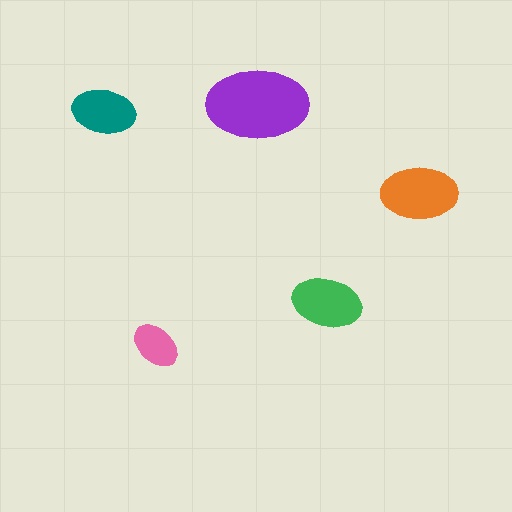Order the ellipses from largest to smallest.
the purple one, the orange one, the green one, the teal one, the pink one.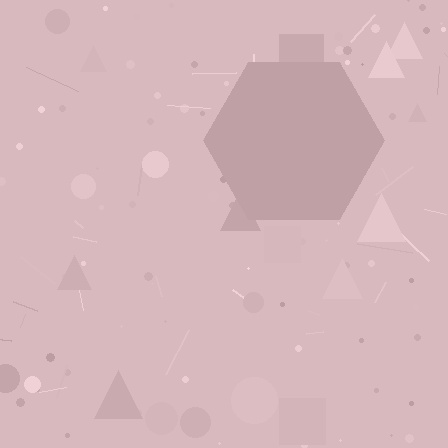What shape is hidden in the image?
A hexagon is hidden in the image.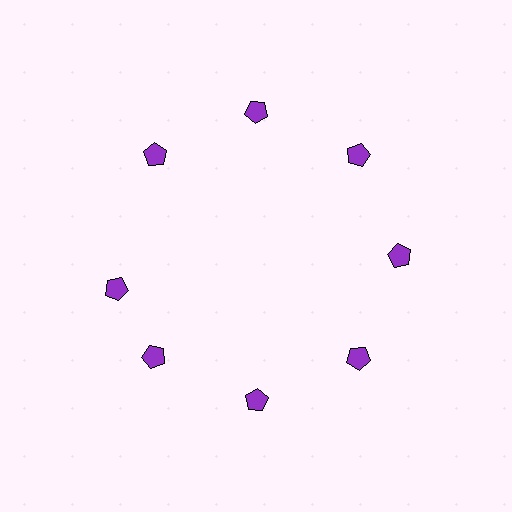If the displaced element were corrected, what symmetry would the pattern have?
It would have 8-fold rotational symmetry — the pattern would map onto itself every 45 degrees.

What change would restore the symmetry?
The symmetry would be restored by rotating it back into even spacing with its neighbors so that all 8 pentagons sit at equal angles and equal distance from the center.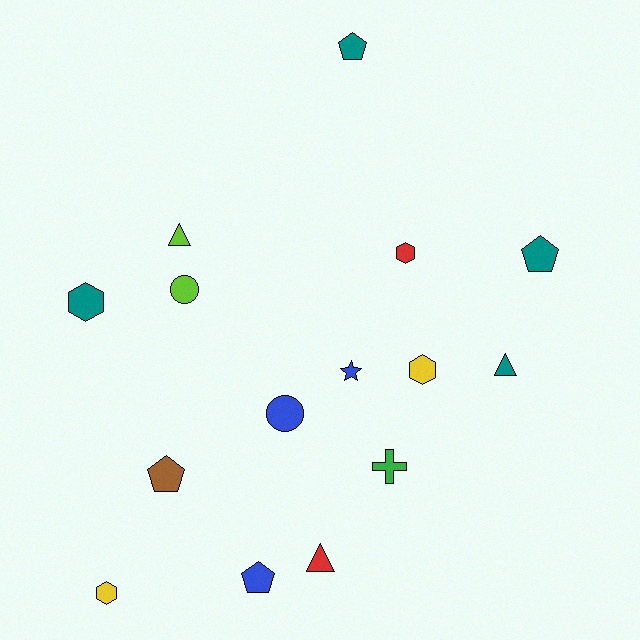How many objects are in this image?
There are 15 objects.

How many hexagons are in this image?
There are 4 hexagons.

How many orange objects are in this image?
There are no orange objects.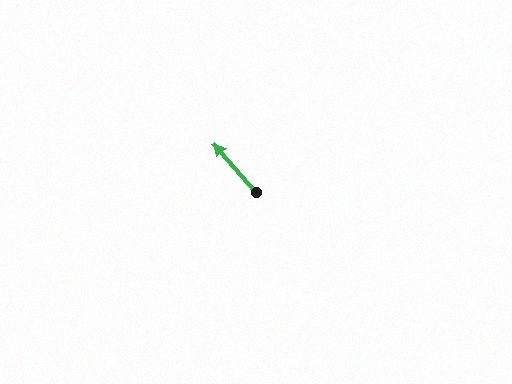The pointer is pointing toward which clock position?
Roughly 11 o'clock.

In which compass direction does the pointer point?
Northwest.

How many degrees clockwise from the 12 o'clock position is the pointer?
Approximately 319 degrees.